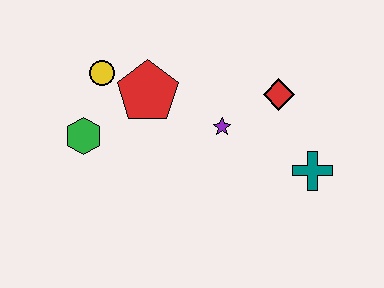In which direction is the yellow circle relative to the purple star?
The yellow circle is to the left of the purple star.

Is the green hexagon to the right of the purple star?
No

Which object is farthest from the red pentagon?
The teal cross is farthest from the red pentagon.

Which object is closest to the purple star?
The red diamond is closest to the purple star.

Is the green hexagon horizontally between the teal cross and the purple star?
No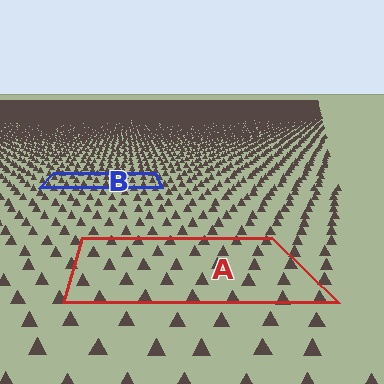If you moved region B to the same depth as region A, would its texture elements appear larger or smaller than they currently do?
They would appear larger. At a closer depth, the same texture elements are projected at a bigger on-screen size.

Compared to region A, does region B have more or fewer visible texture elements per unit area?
Region B has more texture elements per unit area — they are packed more densely because it is farther away.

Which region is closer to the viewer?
Region A is closer. The texture elements there are larger and more spread out.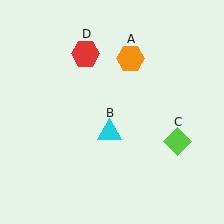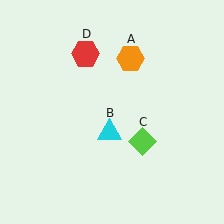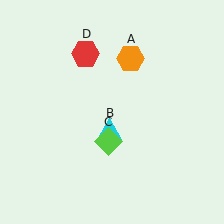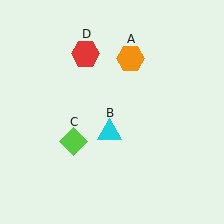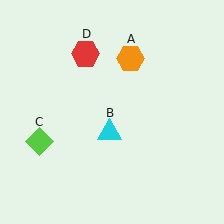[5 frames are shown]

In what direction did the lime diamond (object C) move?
The lime diamond (object C) moved left.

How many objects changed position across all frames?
1 object changed position: lime diamond (object C).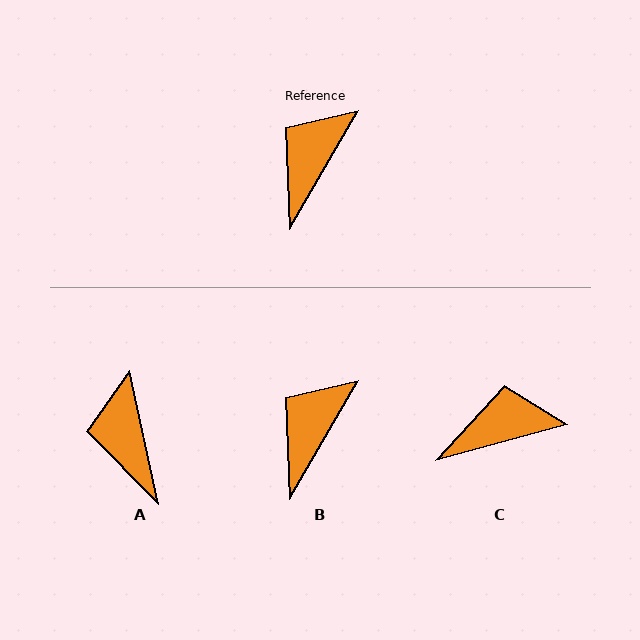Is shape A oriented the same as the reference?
No, it is off by about 42 degrees.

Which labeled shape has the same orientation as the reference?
B.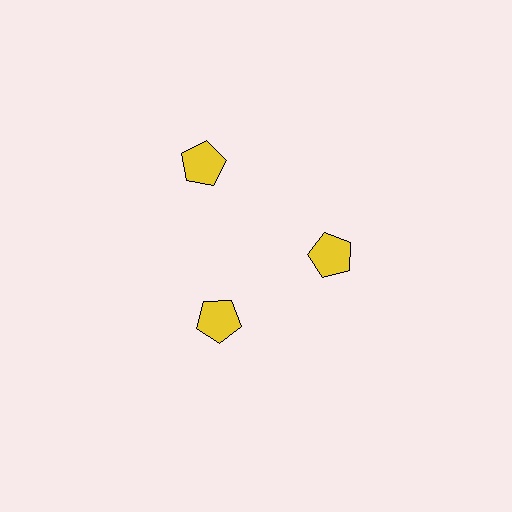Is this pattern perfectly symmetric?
No. The 3 yellow pentagons are arranged in a ring, but one element near the 11 o'clock position is pushed outward from the center, breaking the 3-fold rotational symmetry.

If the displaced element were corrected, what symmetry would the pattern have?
It would have 3-fold rotational symmetry — the pattern would map onto itself every 120 degrees.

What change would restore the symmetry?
The symmetry would be restored by moving it inward, back onto the ring so that all 3 pentagons sit at equal angles and equal distance from the center.